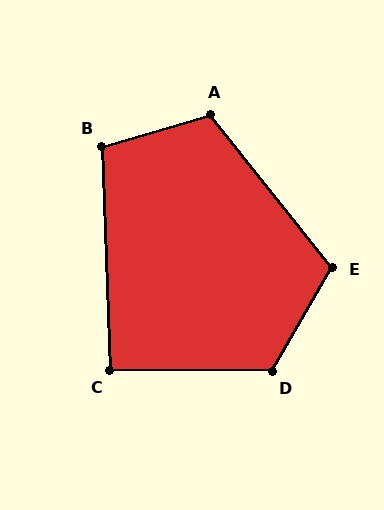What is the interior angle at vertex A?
Approximately 112 degrees (obtuse).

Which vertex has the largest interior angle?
D, at approximately 120 degrees.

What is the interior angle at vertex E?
Approximately 111 degrees (obtuse).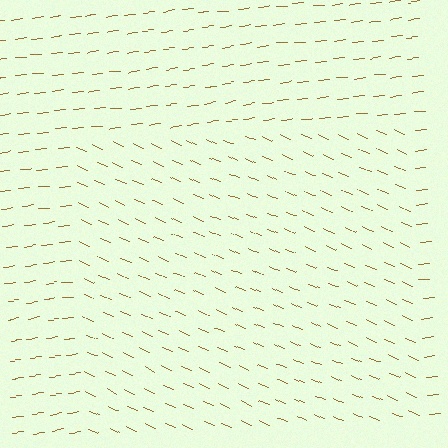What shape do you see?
I see a rectangle.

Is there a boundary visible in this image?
Yes, there is a texture boundary formed by a change in line orientation.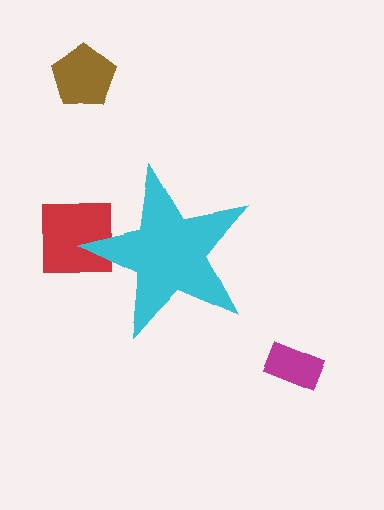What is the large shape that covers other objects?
A cyan star.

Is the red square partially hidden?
Yes, the red square is partially hidden behind the cyan star.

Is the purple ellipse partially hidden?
Yes, the purple ellipse is partially hidden behind the cyan star.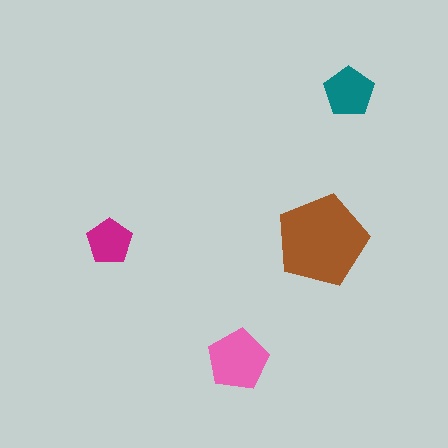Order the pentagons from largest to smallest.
the brown one, the pink one, the teal one, the magenta one.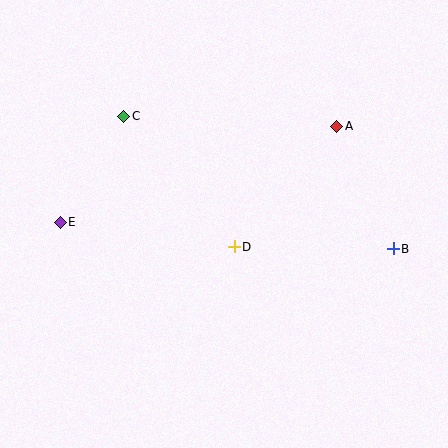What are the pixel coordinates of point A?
Point A is at (337, 126).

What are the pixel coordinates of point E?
Point E is at (60, 222).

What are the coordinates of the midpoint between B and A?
The midpoint between B and A is at (365, 188).